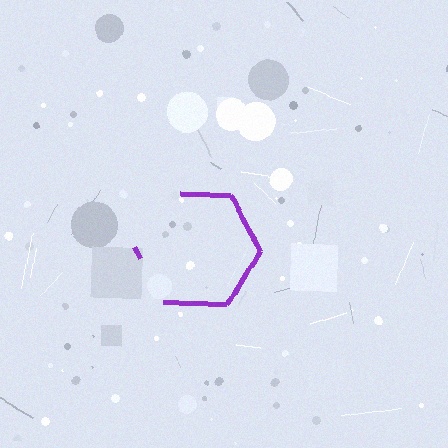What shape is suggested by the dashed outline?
The dashed outline suggests a hexagon.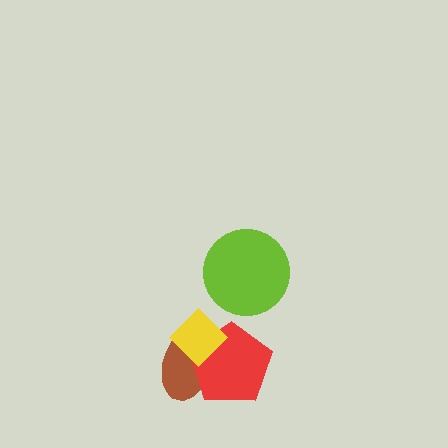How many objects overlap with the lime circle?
0 objects overlap with the lime circle.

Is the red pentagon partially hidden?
Yes, it is partially covered by another shape.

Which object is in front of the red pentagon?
The yellow diamond is in front of the red pentagon.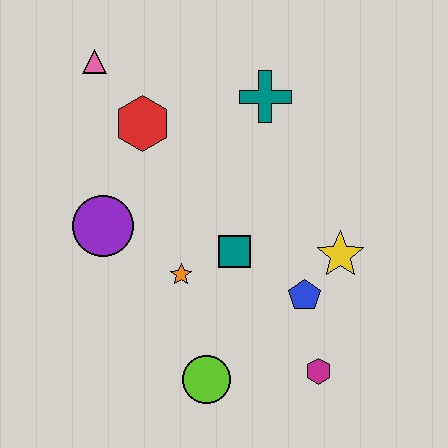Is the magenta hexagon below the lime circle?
No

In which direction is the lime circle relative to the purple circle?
The lime circle is below the purple circle.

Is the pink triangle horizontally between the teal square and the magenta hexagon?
No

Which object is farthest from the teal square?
The pink triangle is farthest from the teal square.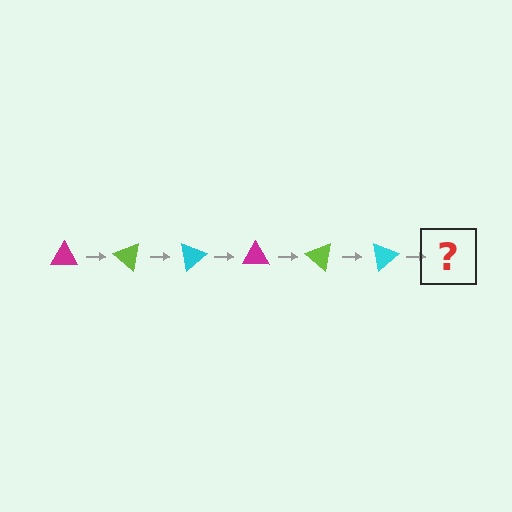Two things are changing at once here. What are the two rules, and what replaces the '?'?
The two rules are that it rotates 40 degrees each step and the color cycles through magenta, lime, and cyan. The '?' should be a magenta triangle, rotated 240 degrees from the start.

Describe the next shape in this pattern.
It should be a magenta triangle, rotated 240 degrees from the start.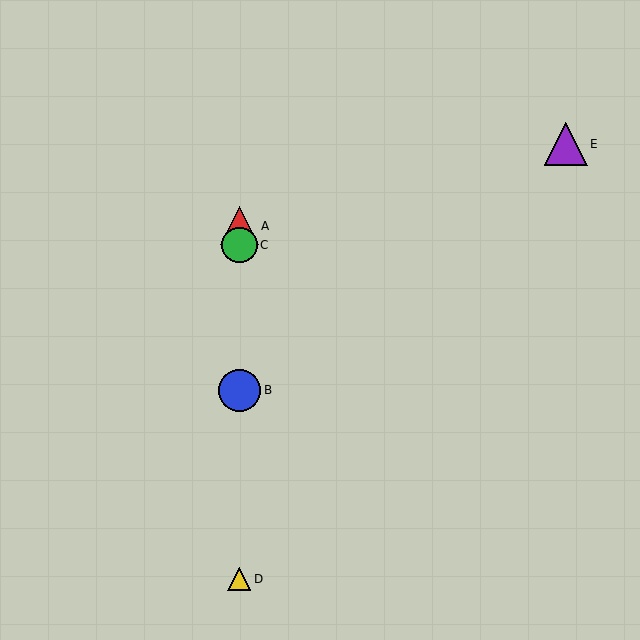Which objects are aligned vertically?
Objects A, B, C, D are aligned vertically.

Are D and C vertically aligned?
Yes, both are at x≈239.